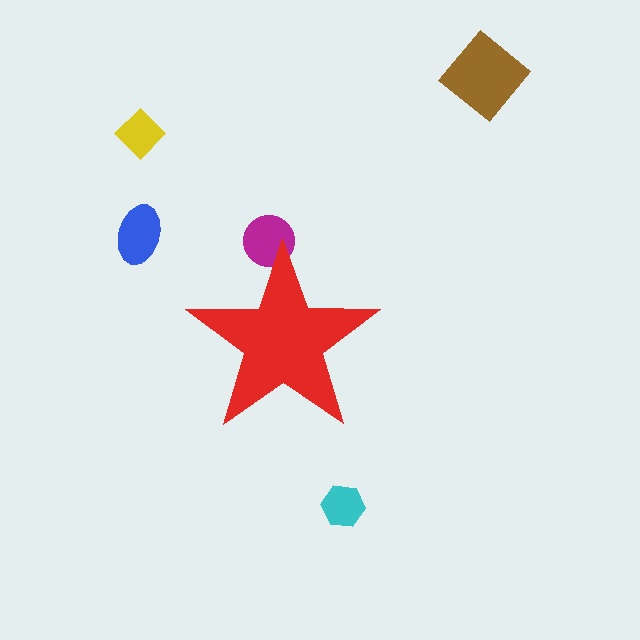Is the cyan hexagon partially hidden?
No, the cyan hexagon is fully visible.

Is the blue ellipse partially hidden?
No, the blue ellipse is fully visible.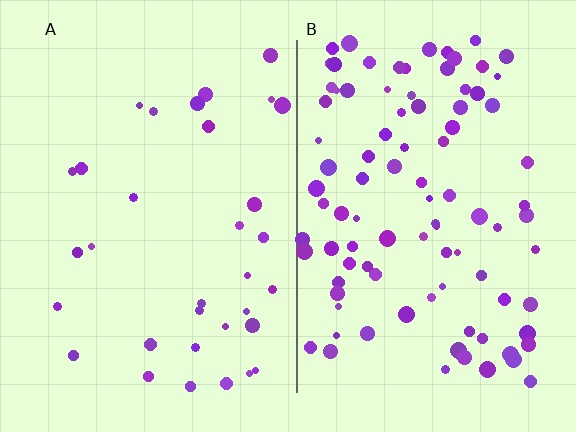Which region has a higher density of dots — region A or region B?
B (the right).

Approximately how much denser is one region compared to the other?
Approximately 2.9× — region B over region A.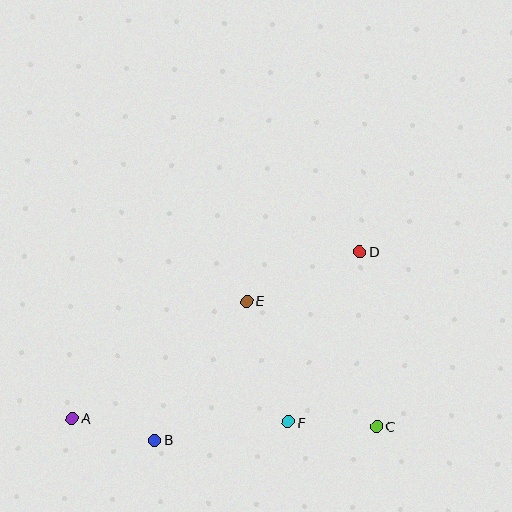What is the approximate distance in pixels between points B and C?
The distance between B and C is approximately 223 pixels.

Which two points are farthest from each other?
Points A and D are farthest from each other.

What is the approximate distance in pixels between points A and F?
The distance between A and F is approximately 216 pixels.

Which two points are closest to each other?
Points A and B are closest to each other.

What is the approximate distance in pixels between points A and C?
The distance between A and C is approximately 305 pixels.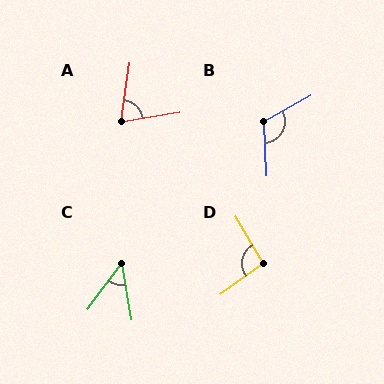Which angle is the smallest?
C, at approximately 46 degrees.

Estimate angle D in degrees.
Approximately 95 degrees.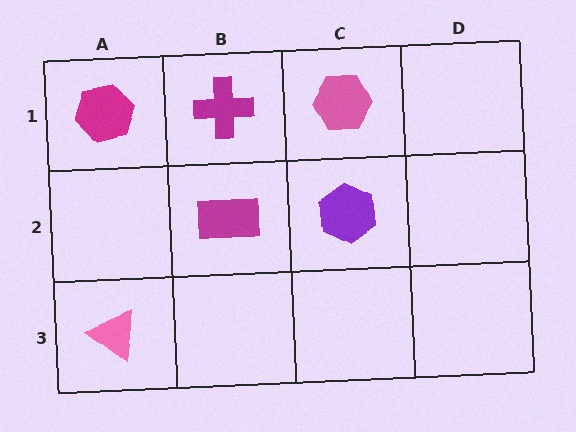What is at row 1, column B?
A magenta cross.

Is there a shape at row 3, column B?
No, that cell is empty.